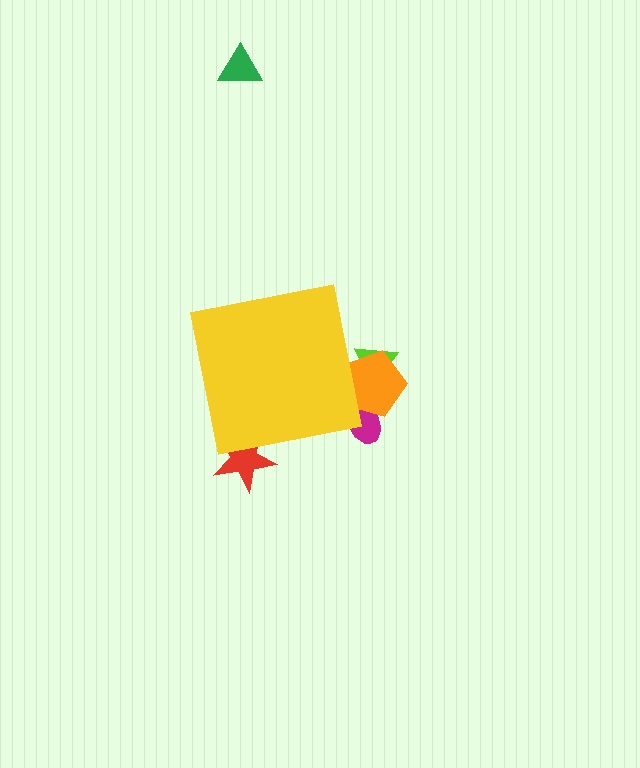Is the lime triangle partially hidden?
Yes, the lime triangle is partially hidden behind the yellow square.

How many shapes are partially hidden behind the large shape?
4 shapes are partially hidden.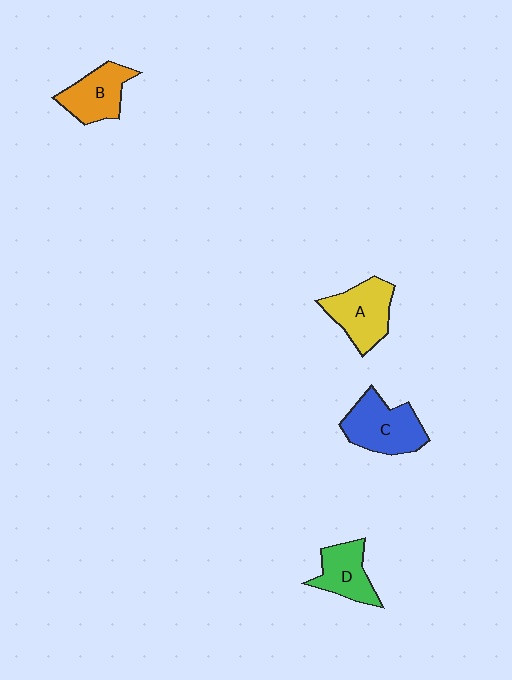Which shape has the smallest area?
Shape D (green).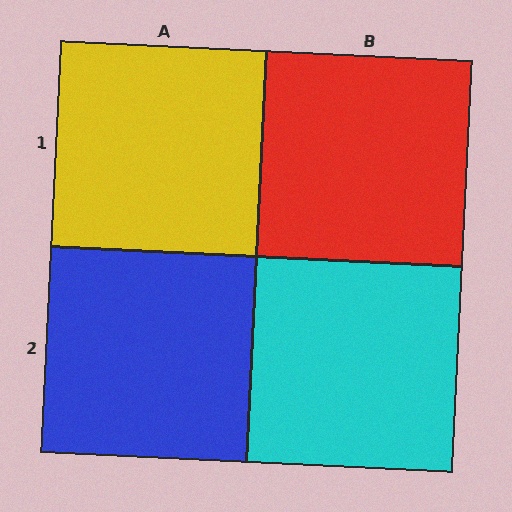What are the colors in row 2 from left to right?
Blue, cyan.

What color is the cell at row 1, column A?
Yellow.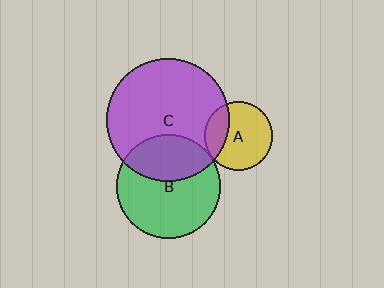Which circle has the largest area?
Circle C (purple).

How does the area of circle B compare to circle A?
Approximately 2.3 times.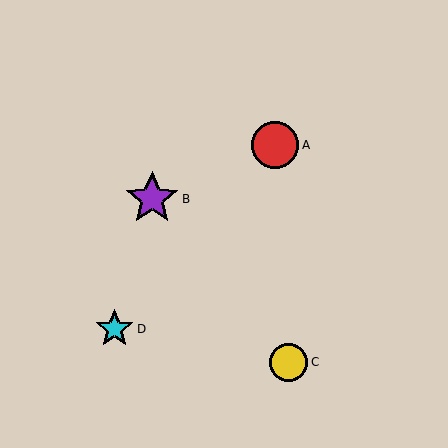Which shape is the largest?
The purple star (labeled B) is the largest.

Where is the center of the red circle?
The center of the red circle is at (275, 145).